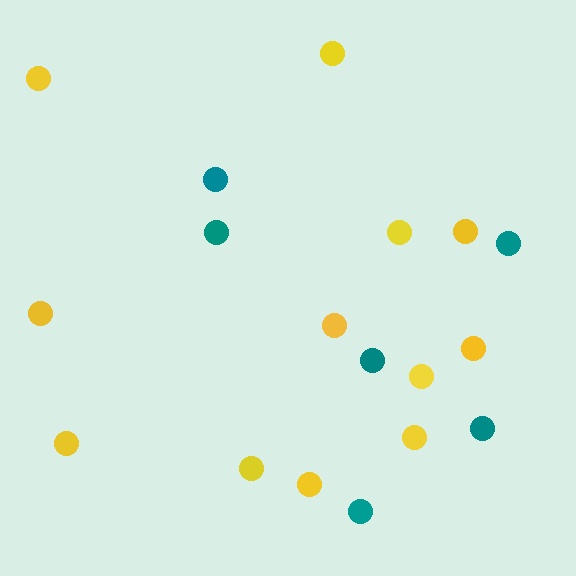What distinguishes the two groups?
There are 2 groups: one group of teal circles (6) and one group of yellow circles (12).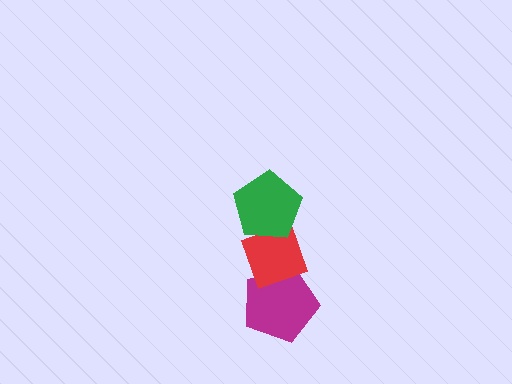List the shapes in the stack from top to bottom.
From top to bottom: the green pentagon, the red diamond, the magenta pentagon.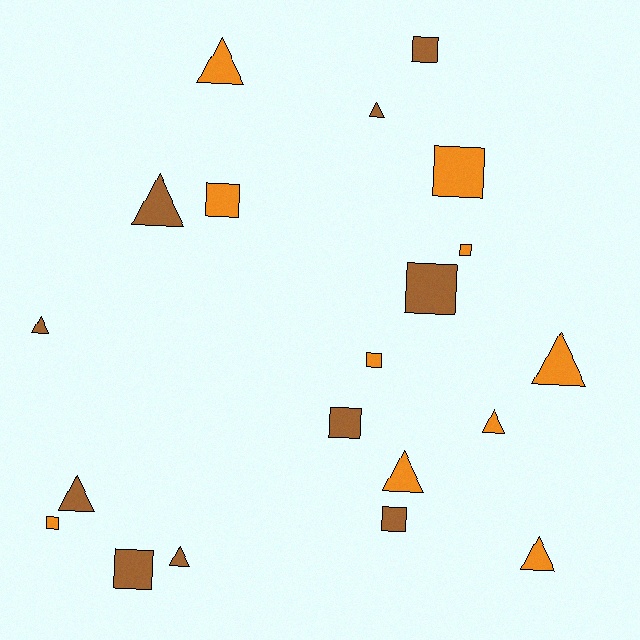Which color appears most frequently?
Brown, with 10 objects.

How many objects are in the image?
There are 20 objects.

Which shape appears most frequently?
Triangle, with 10 objects.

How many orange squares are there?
There are 5 orange squares.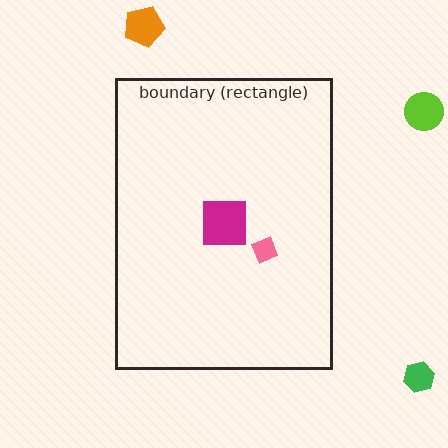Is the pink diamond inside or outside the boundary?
Inside.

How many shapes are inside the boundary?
2 inside, 3 outside.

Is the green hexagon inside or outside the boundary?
Outside.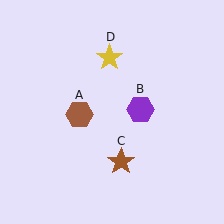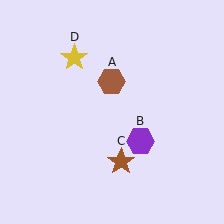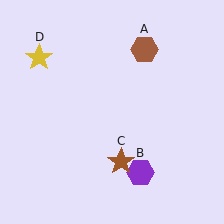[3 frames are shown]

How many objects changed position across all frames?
3 objects changed position: brown hexagon (object A), purple hexagon (object B), yellow star (object D).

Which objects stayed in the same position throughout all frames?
Brown star (object C) remained stationary.